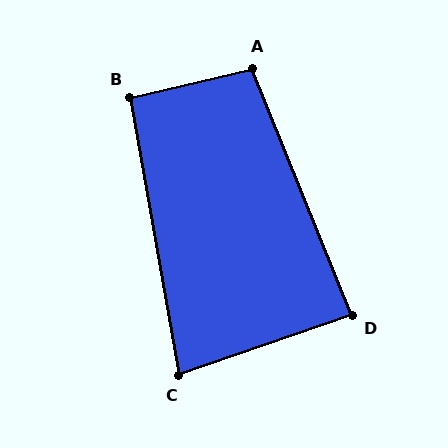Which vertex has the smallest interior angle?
C, at approximately 81 degrees.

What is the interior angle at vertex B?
Approximately 93 degrees (approximately right).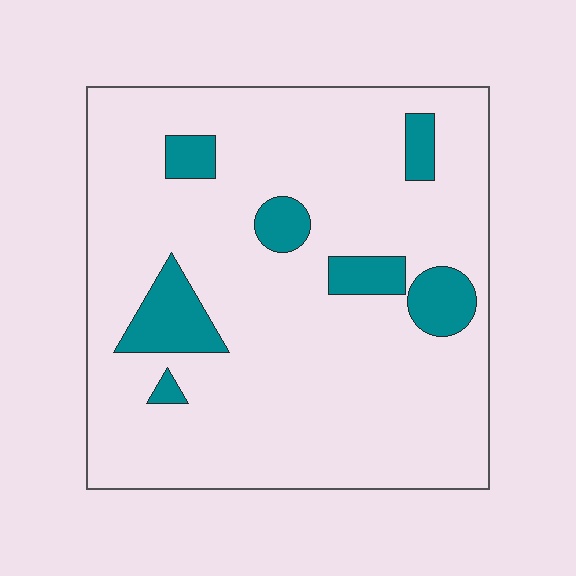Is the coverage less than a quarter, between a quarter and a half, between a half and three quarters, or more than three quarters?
Less than a quarter.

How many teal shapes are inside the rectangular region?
7.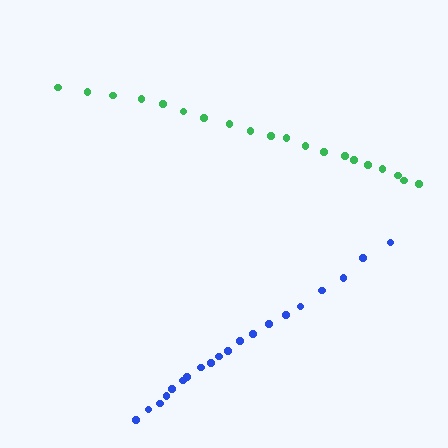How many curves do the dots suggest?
There are 2 distinct paths.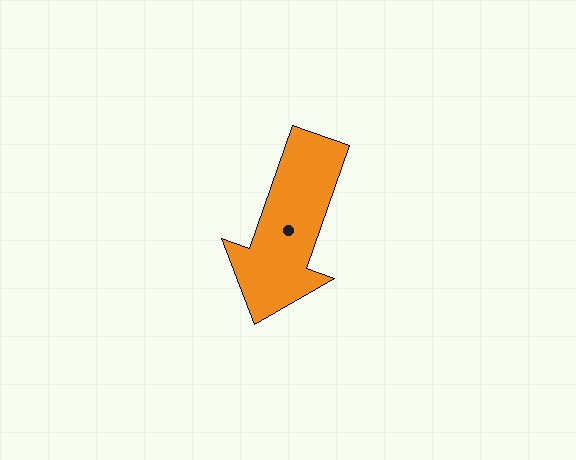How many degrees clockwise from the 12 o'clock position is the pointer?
Approximately 199 degrees.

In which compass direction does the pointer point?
South.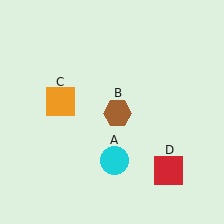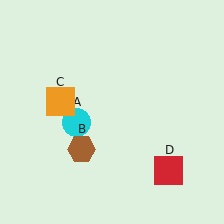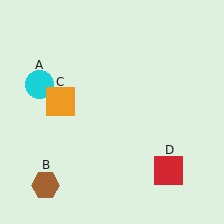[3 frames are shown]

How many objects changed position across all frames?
2 objects changed position: cyan circle (object A), brown hexagon (object B).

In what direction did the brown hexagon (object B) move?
The brown hexagon (object B) moved down and to the left.